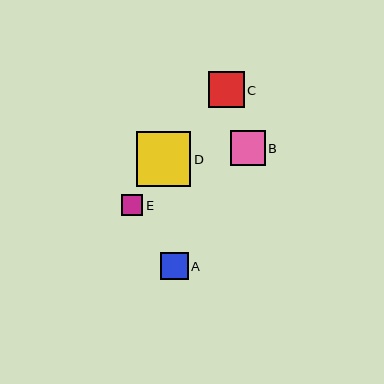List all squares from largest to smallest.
From largest to smallest: D, C, B, A, E.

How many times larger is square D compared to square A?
Square D is approximately 2.0 times the size of square A.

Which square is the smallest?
Square E is the smallest with a size of approximately 21 pixels.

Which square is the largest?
Square D is the largest with a size of approximately 55 pixels.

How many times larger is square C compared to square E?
Square C is approximately 1.7 times the size of square E.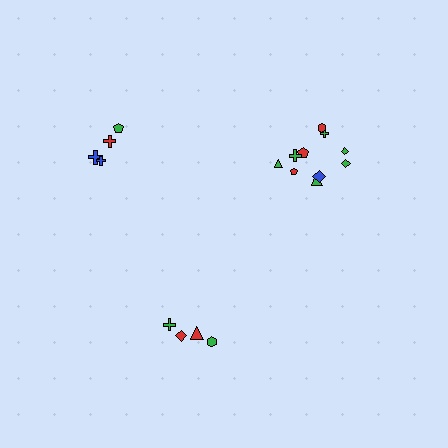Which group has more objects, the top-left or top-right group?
The top-right group.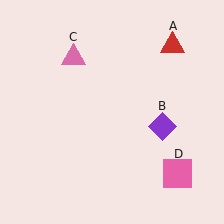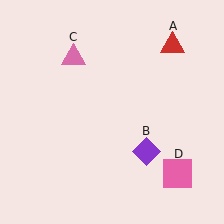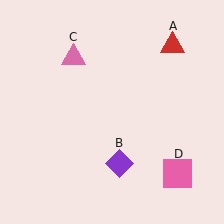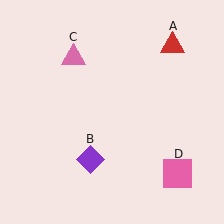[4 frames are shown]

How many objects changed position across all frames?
1 object changed position: purple diamond (object B).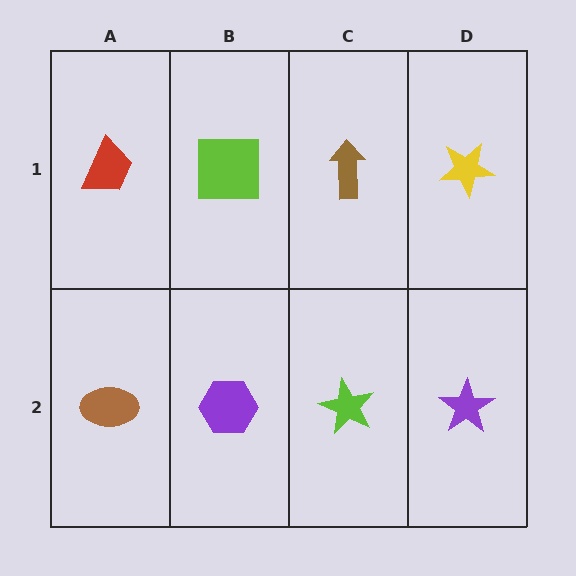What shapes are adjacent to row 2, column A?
A red trapezoid (row 1, column A), a purple hexagon (row 2, column B).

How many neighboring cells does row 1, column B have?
3.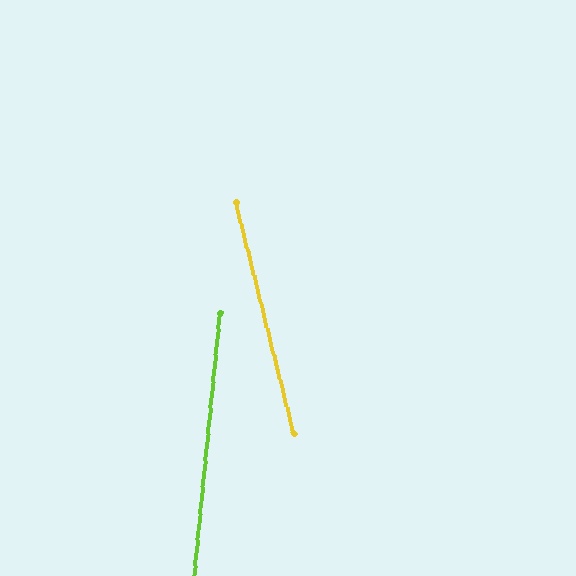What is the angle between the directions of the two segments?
Approximately 20 degrees.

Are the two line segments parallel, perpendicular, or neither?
Neither parallel nor perpendicular — they differ by about 20°.